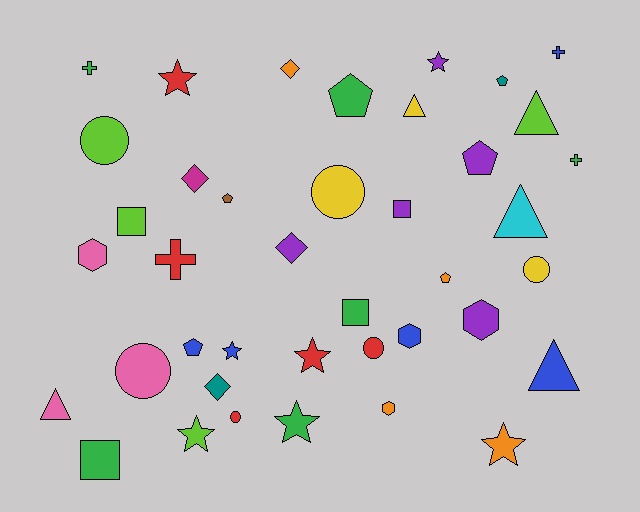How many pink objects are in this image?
There are 3 pink objects.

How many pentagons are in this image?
There are 6 pentagons.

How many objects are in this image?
There are 40 objects.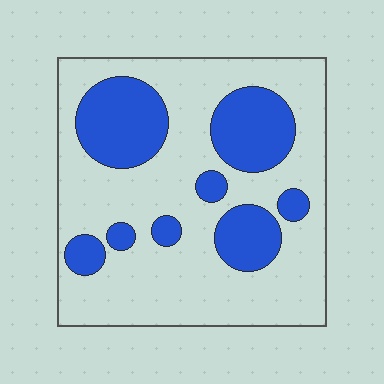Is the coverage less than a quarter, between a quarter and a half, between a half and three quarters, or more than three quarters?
Between a quarter and a half.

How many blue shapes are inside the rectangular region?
8.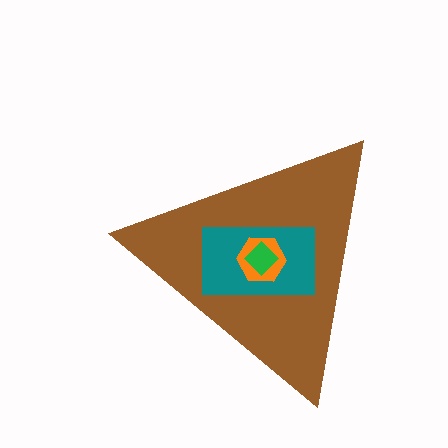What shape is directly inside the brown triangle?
The teal rectangle.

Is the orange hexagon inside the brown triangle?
Yes.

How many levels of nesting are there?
4.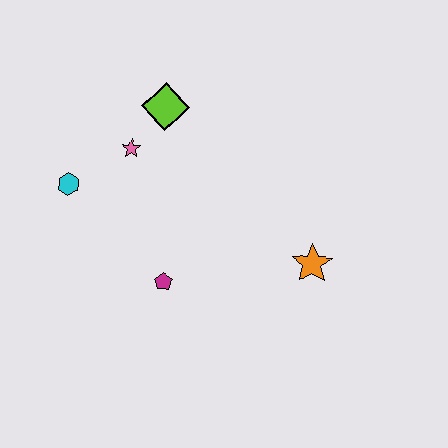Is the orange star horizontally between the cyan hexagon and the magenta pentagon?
No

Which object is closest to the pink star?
The lime diamond is closest to the pink star.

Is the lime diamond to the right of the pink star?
Yes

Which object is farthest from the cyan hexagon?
The orange star is farthest from the cyan hexagon.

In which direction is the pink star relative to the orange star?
The pink star is to the left of the orange star.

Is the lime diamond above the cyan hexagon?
Yes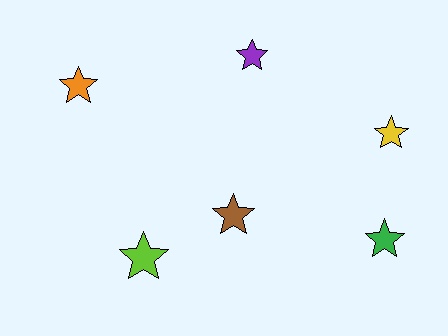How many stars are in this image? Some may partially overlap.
There are 6 stars.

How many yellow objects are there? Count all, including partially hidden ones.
There is 1 yellow object.